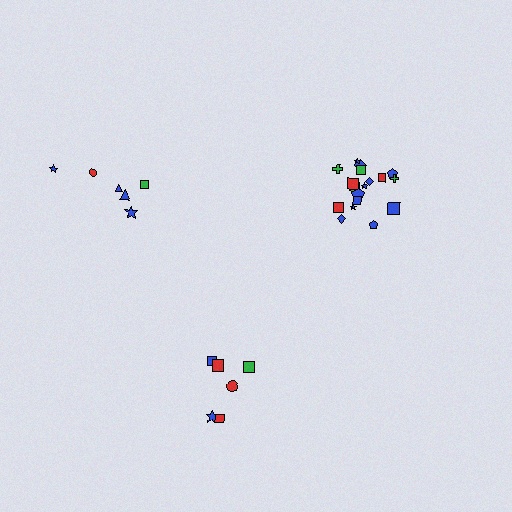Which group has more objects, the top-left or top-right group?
The top-right group.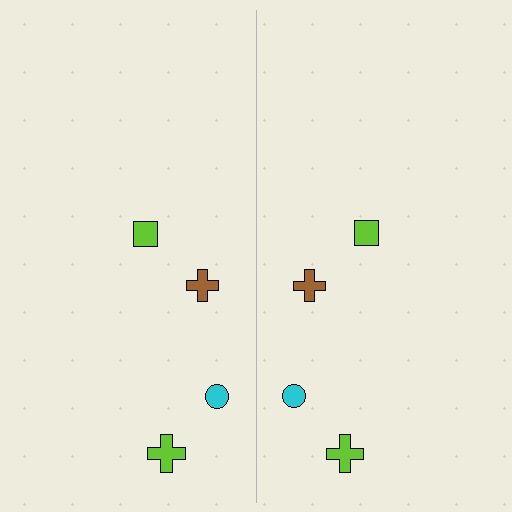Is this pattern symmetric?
Yes, this pattern has bilateral (reflection) symmetry.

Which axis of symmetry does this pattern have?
The pattern has a vertical axis of symmetry running through the center of the image.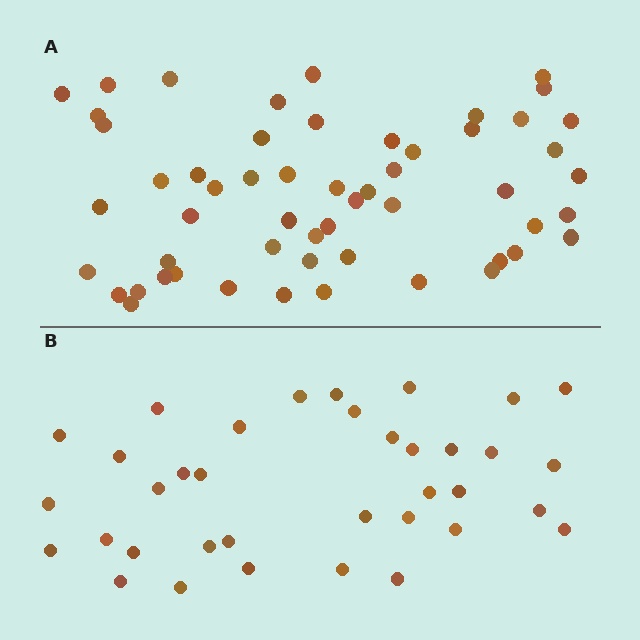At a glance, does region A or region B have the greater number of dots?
Region A (the top region) has more dots.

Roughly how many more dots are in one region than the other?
Region A has approximately 20 more dots than region B.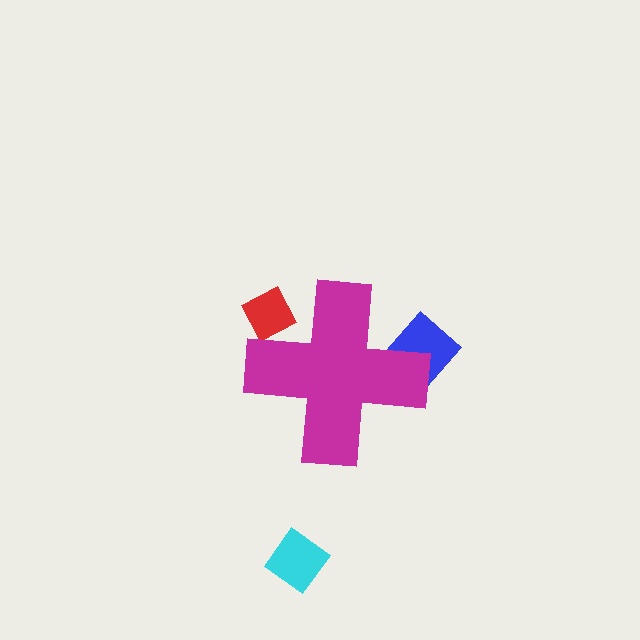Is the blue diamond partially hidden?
Yes, the blue diamond is partially hidden behind the magenta cross.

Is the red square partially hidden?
Yes, the red square is partially hidden behind the magenta cross.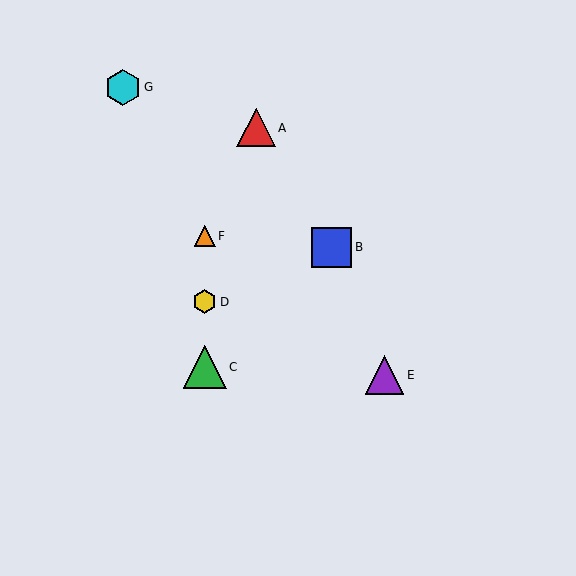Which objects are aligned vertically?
Objects C, D, F are aligned vertically.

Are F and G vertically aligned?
No, F is at x≈205 and G is at x≈123.